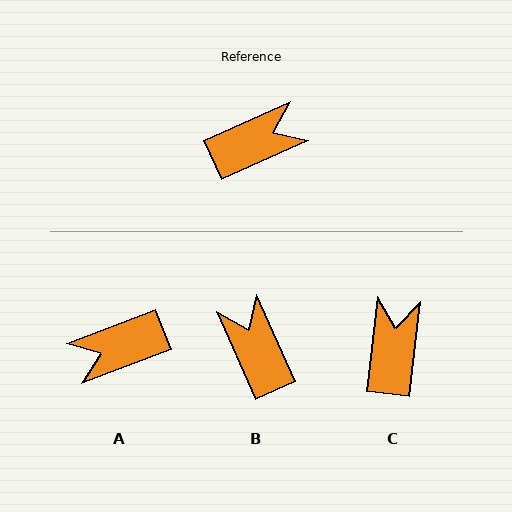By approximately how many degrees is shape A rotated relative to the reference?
Approximately 177 degrees counter-clockwise.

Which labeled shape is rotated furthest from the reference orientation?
A, about 177 degrees away.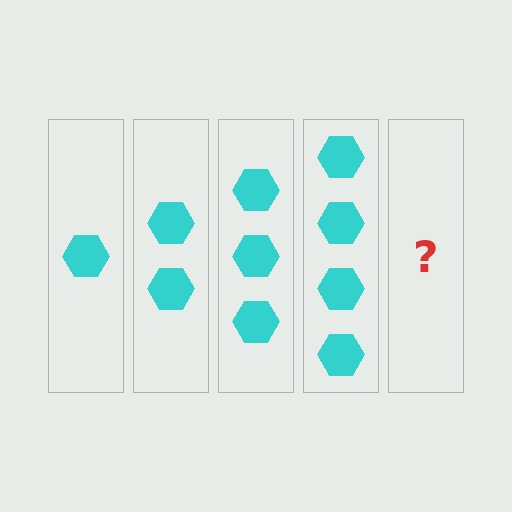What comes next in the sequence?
The next element should be 5 hexagons.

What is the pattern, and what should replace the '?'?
The pattern is that each step adds one more hexagon. The '?' should be 5 hexagons.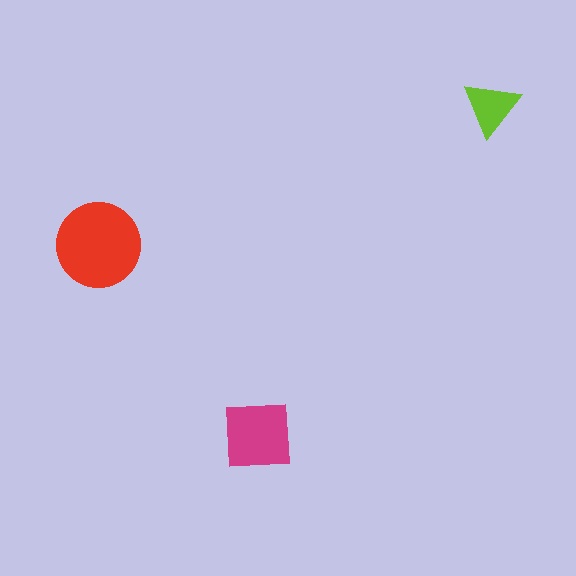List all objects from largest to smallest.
The red circle, the magenta square, the lime triangle.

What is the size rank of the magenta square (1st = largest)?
2nd.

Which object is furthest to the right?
The lime triangle is rightmost.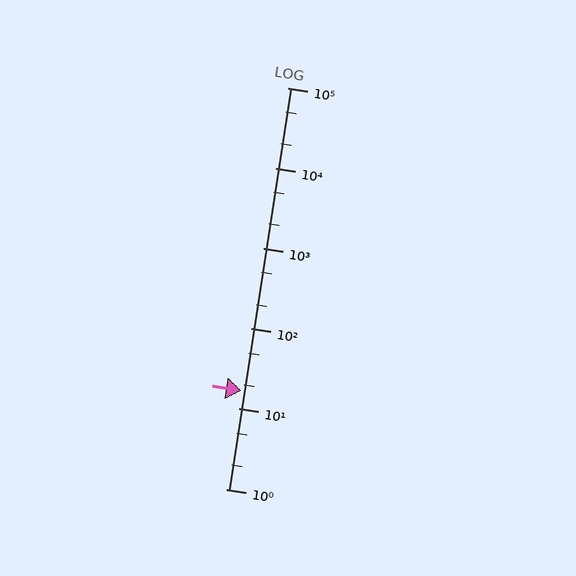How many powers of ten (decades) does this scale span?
The scale spans 5 decades, from 1 to 100000.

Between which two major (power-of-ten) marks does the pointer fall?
The pointer is between 10 and 100.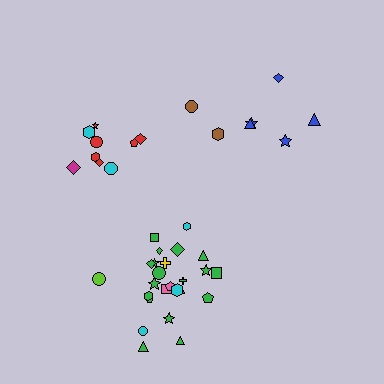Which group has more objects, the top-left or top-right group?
The top-left group.